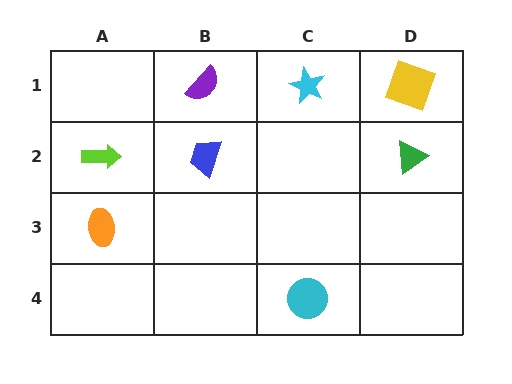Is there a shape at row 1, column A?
No, that cell is empty.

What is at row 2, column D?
A green triangle.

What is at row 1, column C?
A cyan star.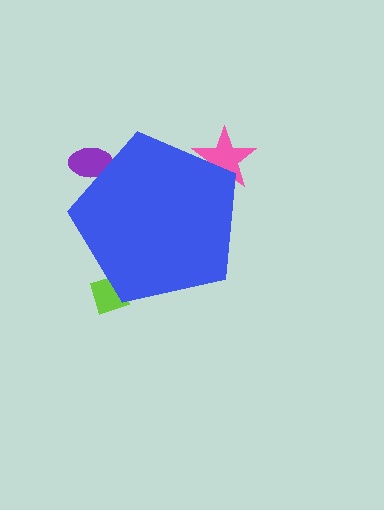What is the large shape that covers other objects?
A blue pentagon.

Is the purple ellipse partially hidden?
Yes, the purple ellipse is partially hidden behind the blue pentagon.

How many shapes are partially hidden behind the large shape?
3 shapes are partially hidden.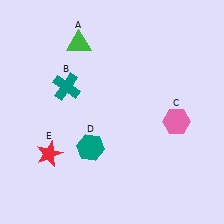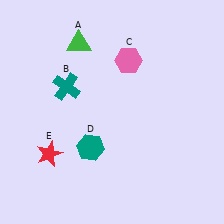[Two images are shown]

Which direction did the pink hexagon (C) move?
The pink hexagon (C) moved up.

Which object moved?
The pink hexagon (C) moved up.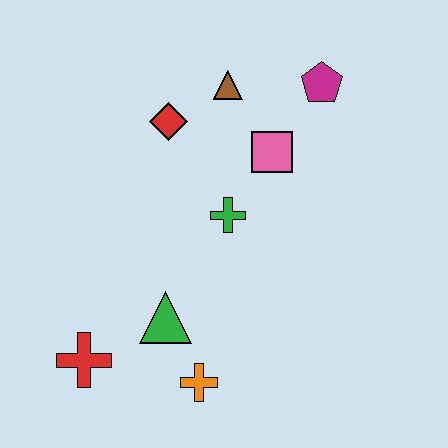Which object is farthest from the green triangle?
The magenta pentagon is farthest from the green triangle.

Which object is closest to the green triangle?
The orange cross is closest to the green triangle.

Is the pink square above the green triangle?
Yes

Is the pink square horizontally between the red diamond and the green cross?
No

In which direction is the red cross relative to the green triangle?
The red cross is to the left of the green triangle.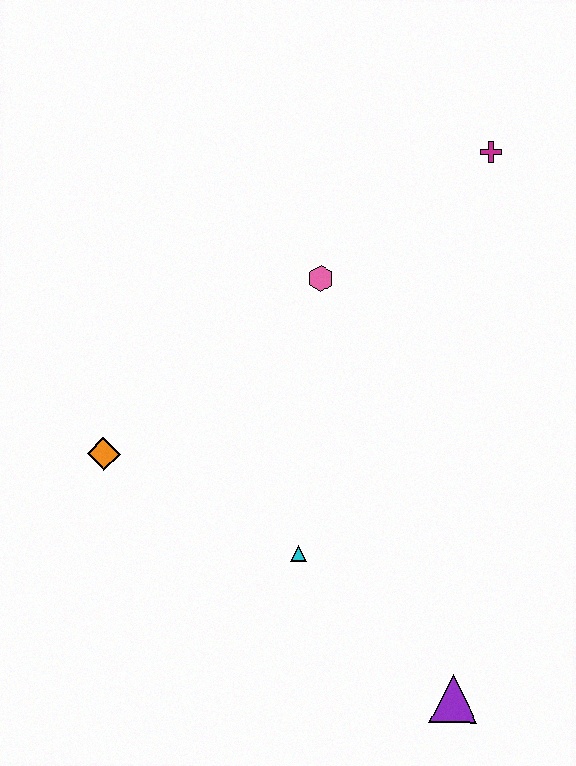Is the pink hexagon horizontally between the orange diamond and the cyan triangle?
No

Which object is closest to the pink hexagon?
The magenta cross is closest to the pink hexagon.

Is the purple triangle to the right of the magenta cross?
No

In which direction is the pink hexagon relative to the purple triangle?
The pink hexagon is above the purple triangle.